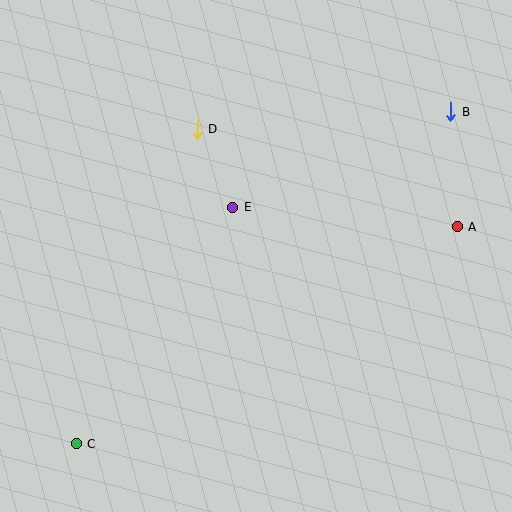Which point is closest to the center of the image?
Point E at (233, 207) is closest to the center.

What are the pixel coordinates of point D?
Point D is at (197, 130).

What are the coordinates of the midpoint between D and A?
The midpoint between D and A is at (327, 178).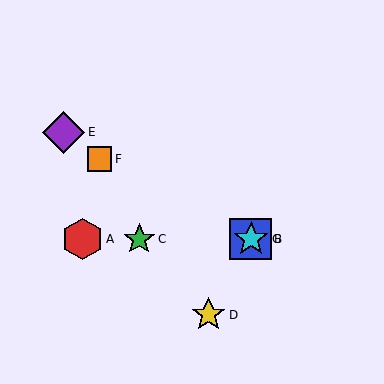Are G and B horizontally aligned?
Yes, both are at y≈239.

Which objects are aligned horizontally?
Objects A, B, C, G are aligned horizontally.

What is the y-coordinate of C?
Object C is at y≈239.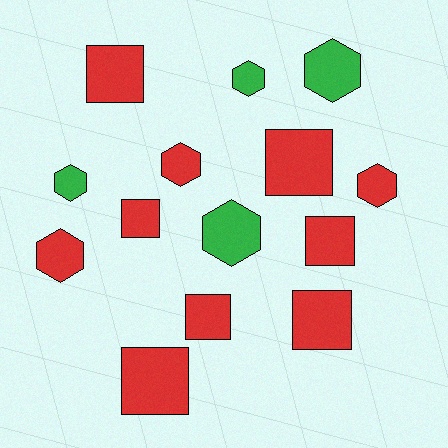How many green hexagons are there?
There are 4 green hexagons.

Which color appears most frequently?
Red, with 10 objects.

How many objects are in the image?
There are 14 objects.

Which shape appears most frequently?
Hexagon, with 7 objects.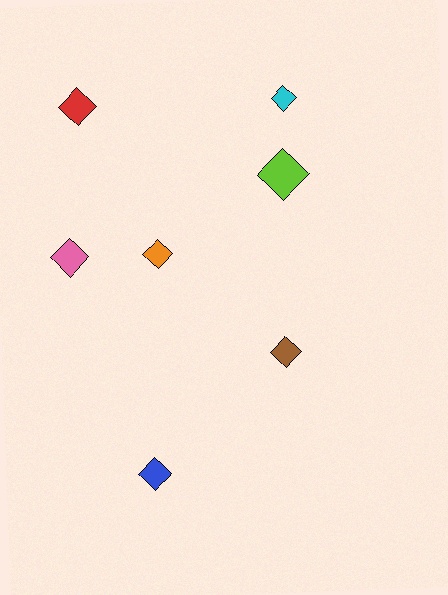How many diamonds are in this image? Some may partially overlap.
There are 7 diamonds.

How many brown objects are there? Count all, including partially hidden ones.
There is 1 brown object.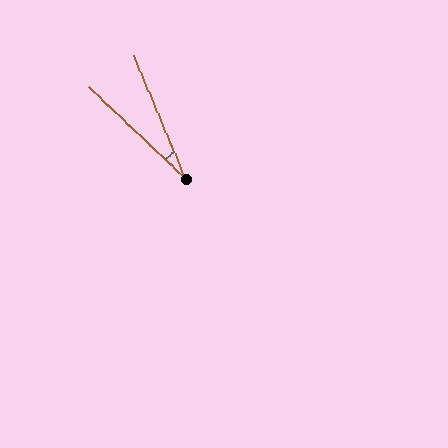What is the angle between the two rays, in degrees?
Approximately 24 degrees.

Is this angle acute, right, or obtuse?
It is acute.